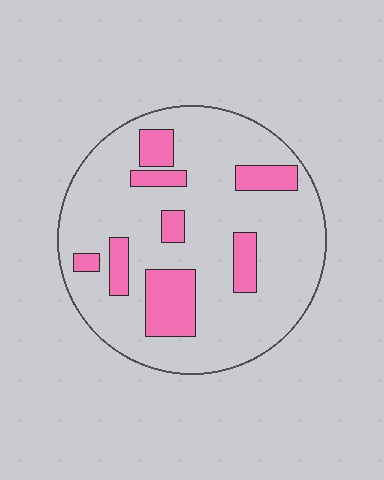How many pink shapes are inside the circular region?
8.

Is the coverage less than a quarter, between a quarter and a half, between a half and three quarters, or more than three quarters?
Less than a quarter.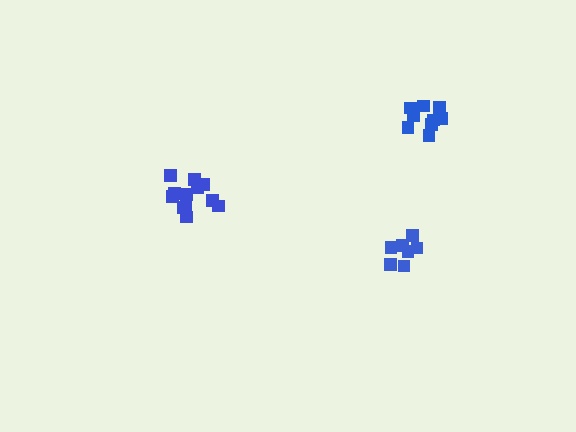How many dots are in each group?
Group 1: 12 dots, Group 2: 7 dots, Group 3: 9 dots (28 total).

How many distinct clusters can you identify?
There are 3 distinct clusters.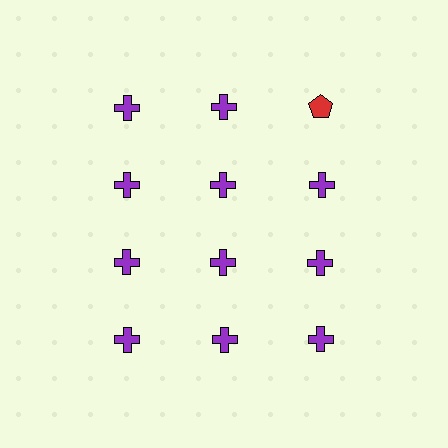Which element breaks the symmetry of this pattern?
The red pentagon in the top row, center column breaks the symmetry. All other shapes are purple crosses.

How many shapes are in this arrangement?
There are 12 shapes arranged in a grid pattern.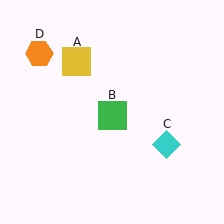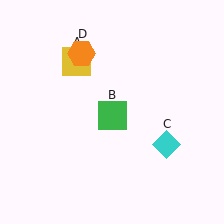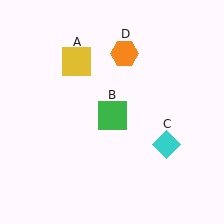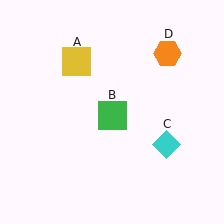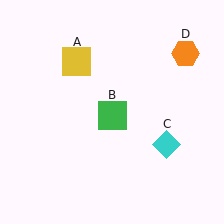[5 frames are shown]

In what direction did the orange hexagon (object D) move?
The orange hexagon (object D) moved right.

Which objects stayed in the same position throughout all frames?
Yellow square (object A) and green square (object B) and cyan diamond (object C) remained stationary.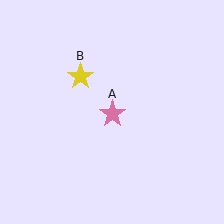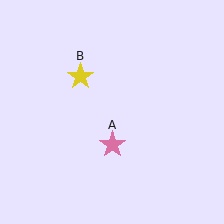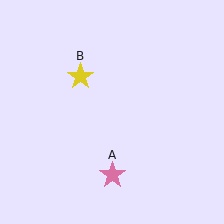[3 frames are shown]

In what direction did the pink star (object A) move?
The pink star (object A) moved down.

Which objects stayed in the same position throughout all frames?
Yellow star (object B) remained stationary.